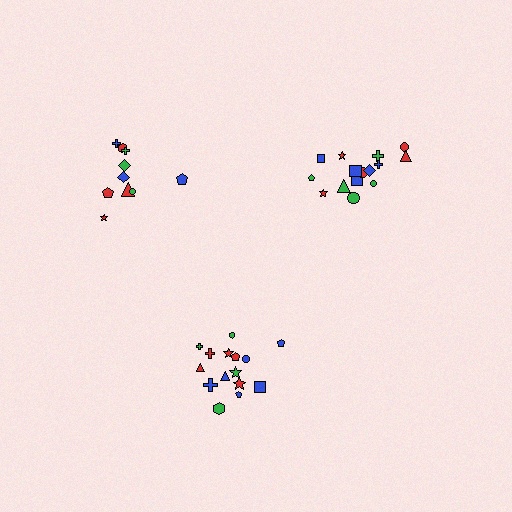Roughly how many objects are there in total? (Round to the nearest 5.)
Roughly 40 objects in total.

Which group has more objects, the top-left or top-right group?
The top-right group.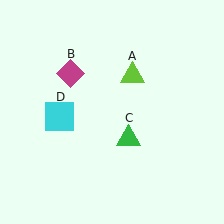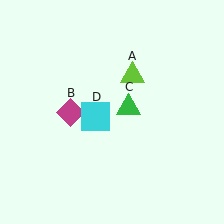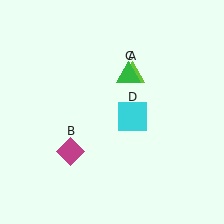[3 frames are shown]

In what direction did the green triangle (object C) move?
The green triangle (object C) moved up.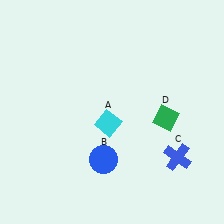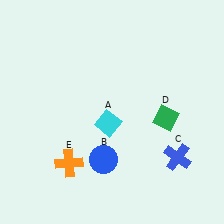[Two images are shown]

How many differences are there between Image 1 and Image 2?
There is 1 difference between the two images.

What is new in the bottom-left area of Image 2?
An orange cross (E) was added in the bottom-left area of Image 2.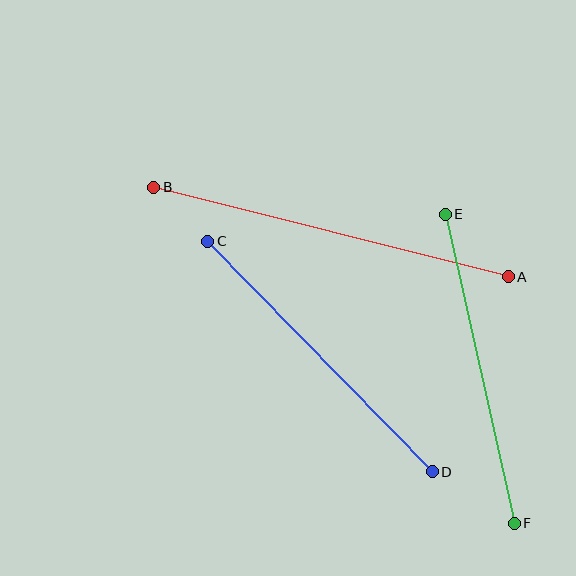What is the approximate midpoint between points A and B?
The midpoint is at approximately (331, 232) pixels.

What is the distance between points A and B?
The distance is approximately 366 pixels.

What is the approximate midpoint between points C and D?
The midpoint is at approximately (320, 357) pixels.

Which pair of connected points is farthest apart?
Points A and B are farthest apart.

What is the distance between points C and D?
The distance is approximately 322 pixels.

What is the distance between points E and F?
The distance is approximately 316 pixels.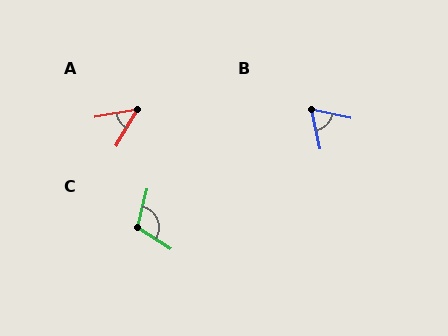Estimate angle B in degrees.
Approximately 66 degrees.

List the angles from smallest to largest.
A (50°), B (66°), C (109°).